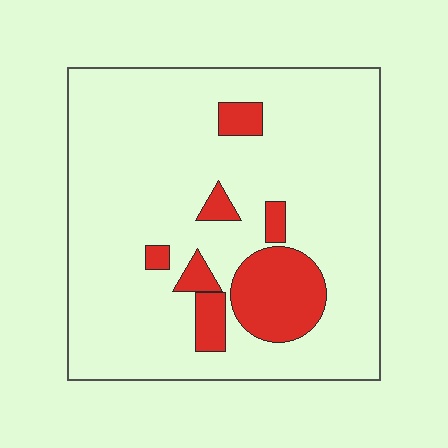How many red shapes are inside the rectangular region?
7.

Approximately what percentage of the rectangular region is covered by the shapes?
Approximately 15%.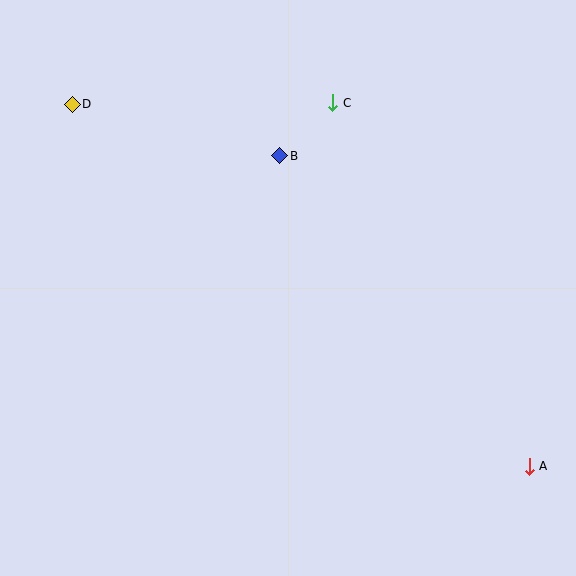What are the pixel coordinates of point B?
Point B is at (280, 156).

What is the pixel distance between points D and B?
The distance between D and B is 214 pixels.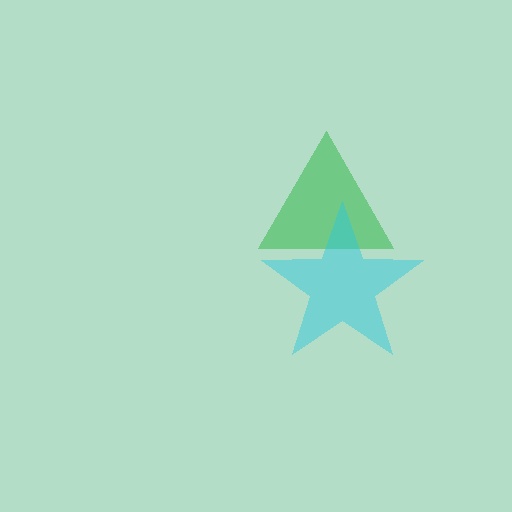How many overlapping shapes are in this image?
There are 2 overlapping shapes in the image.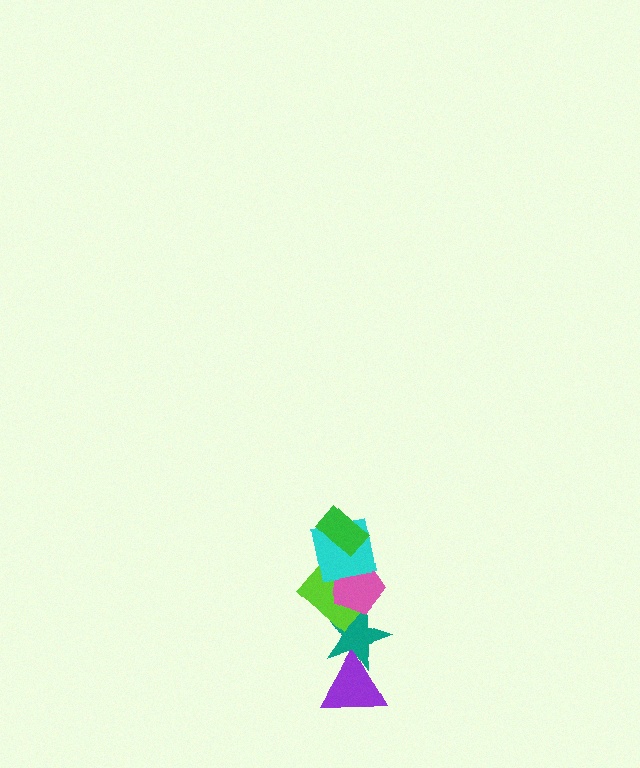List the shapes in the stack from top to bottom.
From top to bottom: the green rectangle, the cyan square, the pink pentagon, the lime rectangle, the teal star, the purple triangle.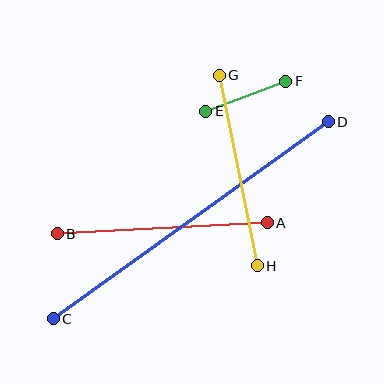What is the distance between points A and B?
The distance is approximately 210 pixels.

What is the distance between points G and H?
The distance is approximately 194 pixels.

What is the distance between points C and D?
The distance is approximately 338 pixels.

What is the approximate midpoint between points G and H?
The midpoint is at approximately (238, 171) pixels.